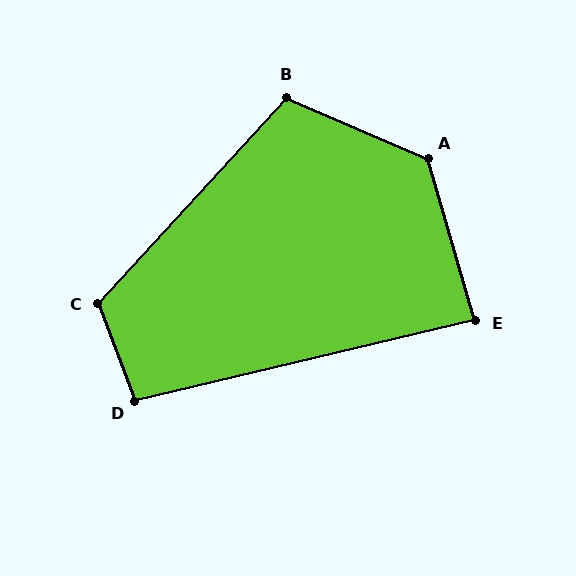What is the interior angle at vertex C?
Approximately 117 degrees (obtuse).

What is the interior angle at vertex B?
Approximately 109 degrees (obtuse).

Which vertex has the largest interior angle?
A, at approximately 130 degrees.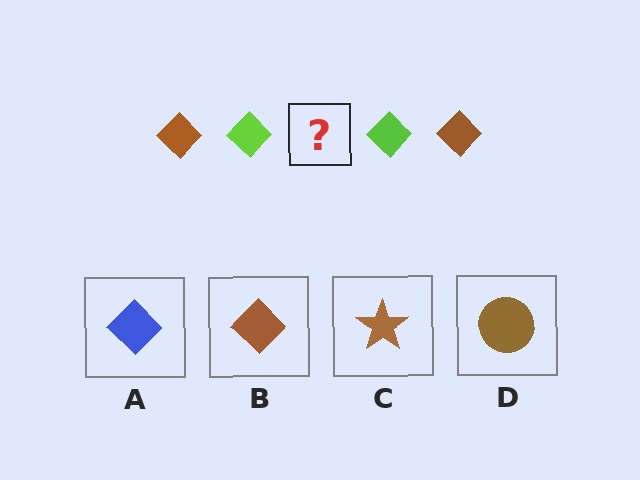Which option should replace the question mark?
Option B.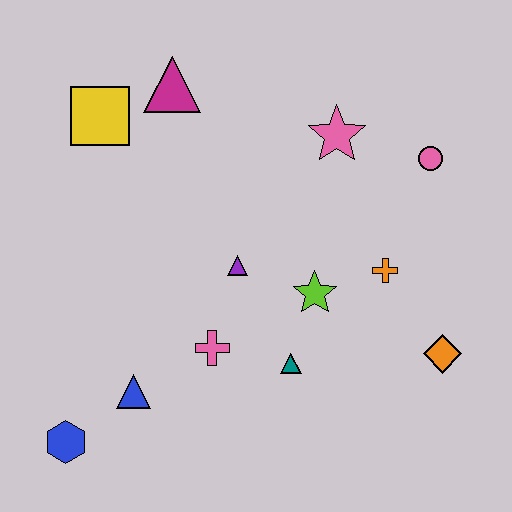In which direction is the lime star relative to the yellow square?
The lime star is to the right of the yellow square.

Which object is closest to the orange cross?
The lime star is closest to the orange cross.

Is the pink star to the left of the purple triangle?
No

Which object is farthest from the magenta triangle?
The orange diamond is farthest from the magenta triangle.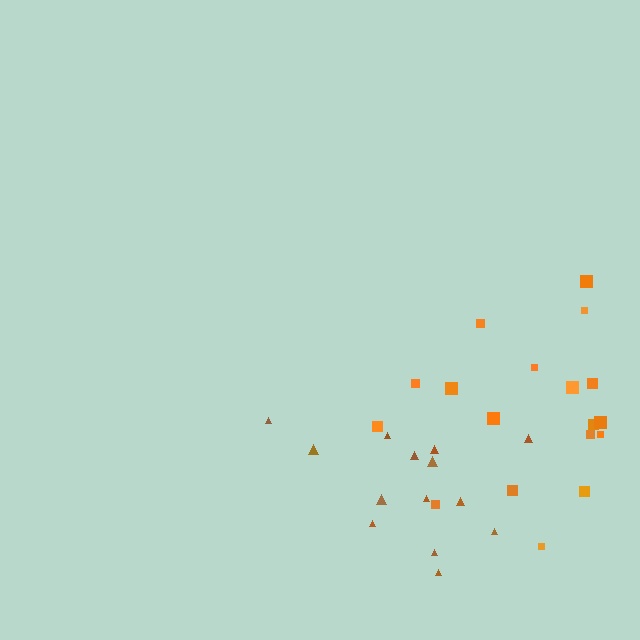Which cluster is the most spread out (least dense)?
Brown.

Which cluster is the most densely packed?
Orange.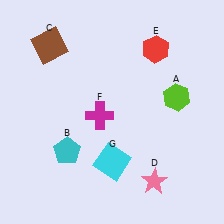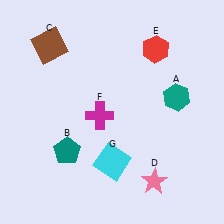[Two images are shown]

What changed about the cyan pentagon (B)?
In Image 1, B is cyan. In Image 2, it changed to teal.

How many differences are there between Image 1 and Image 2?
There are 2 differences between the two images.